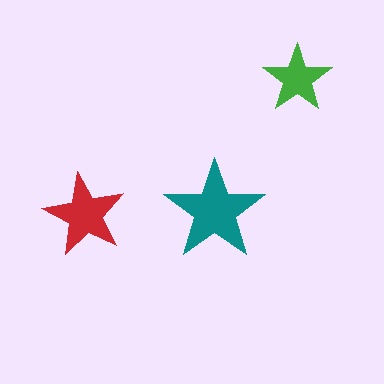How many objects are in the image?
There are 3 objects in the image.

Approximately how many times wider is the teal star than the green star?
About 1.5 times wider.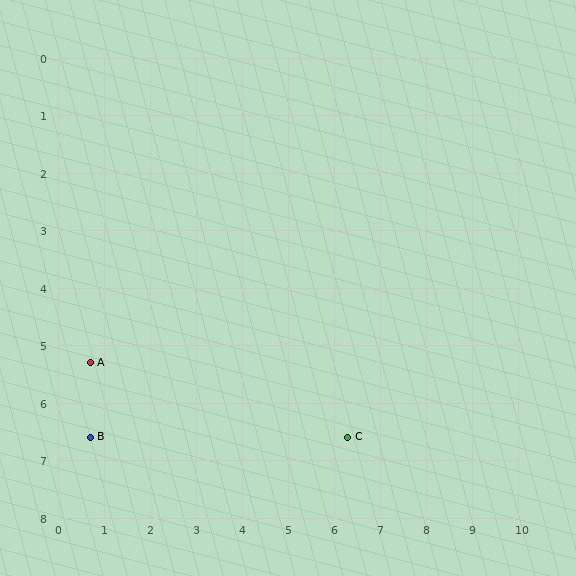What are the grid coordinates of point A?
Point A is at approximately (0.7, 5.3).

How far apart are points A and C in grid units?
Points A and C are about 5.7 grid units apart.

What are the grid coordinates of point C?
Point C is at approximately (6.3, 6.6).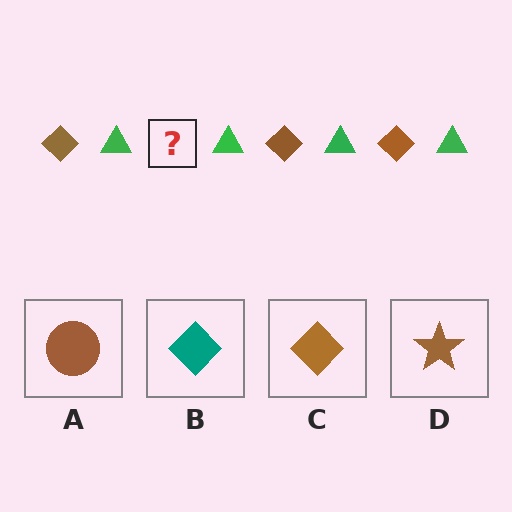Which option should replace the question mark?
Option C.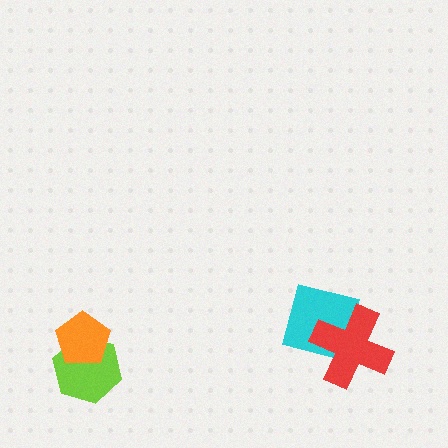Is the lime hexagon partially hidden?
Yes, it is partially covered by another shape.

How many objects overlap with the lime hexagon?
1 object overlaps with the lime hexagon.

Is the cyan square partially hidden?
Yes, it is partially covered by another shape.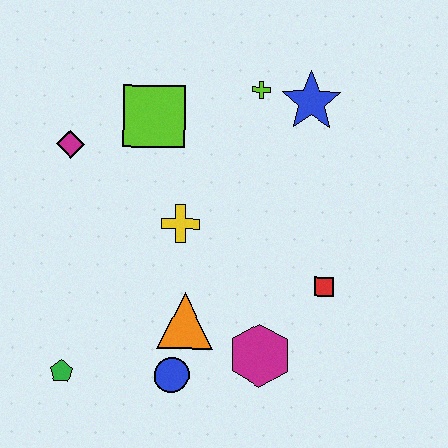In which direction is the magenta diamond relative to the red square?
The magenta diamond is to the left of the red square.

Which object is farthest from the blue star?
The green pentagon is farthest from the blue star.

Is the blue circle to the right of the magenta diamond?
Yes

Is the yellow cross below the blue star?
Yes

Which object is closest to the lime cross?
The blue star is closest to the lime cross.